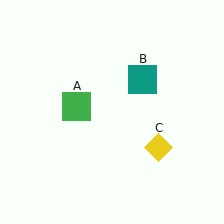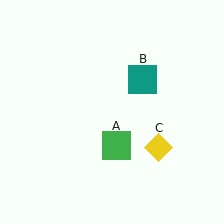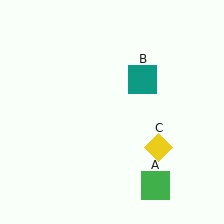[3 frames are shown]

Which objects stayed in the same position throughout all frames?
Teal square (object B) and yellow diamond (object C) remained stationary.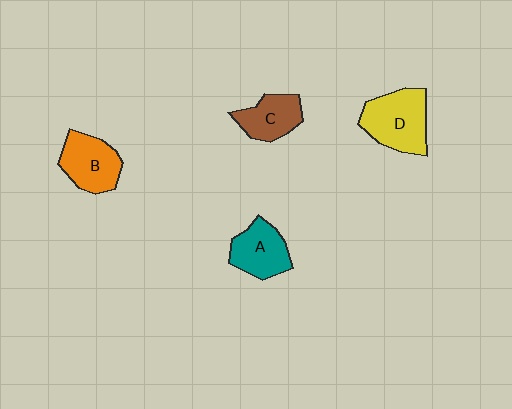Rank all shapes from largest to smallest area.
From largest to smallest: D (yellow), B (orange), A (teal), C (brown).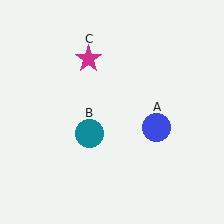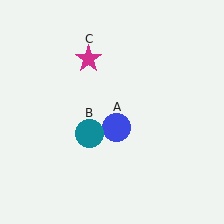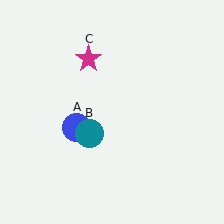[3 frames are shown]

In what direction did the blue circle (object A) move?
The blue circle (object A) moved left.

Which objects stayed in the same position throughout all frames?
Teal circle (object B) and magenta star (object C) remained stationary.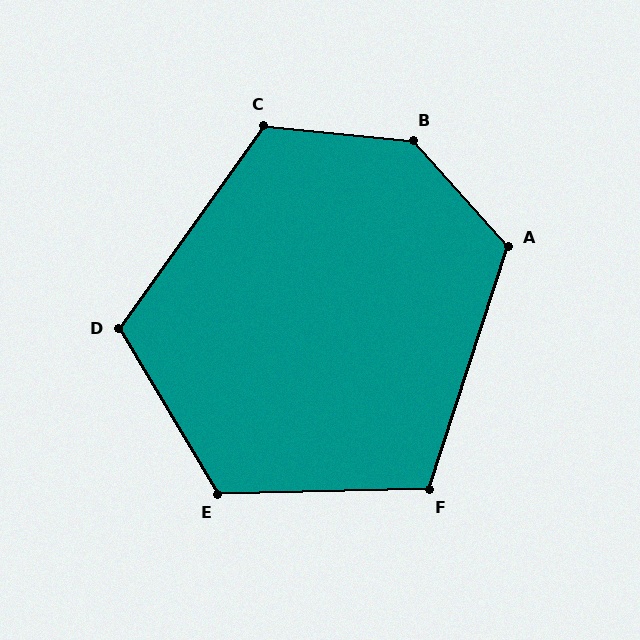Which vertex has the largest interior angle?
B, at approximately 138 degrees.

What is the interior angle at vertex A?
Approximately 120 degrees (obtuse).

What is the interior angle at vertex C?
Approximately 120 degrees (obtuse).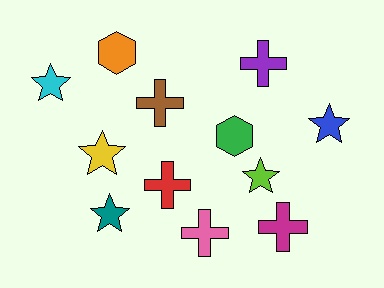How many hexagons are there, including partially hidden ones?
There are 2 hexagons.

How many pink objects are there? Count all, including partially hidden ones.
There is 1 pink object.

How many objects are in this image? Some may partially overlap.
There are 12 objects.